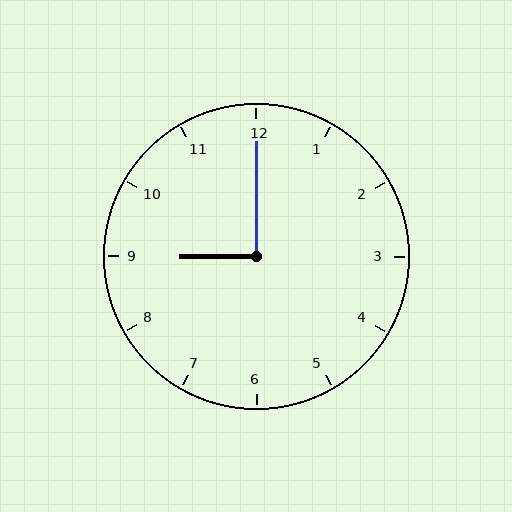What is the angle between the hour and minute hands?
Approximately 90 degrees.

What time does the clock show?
9:00.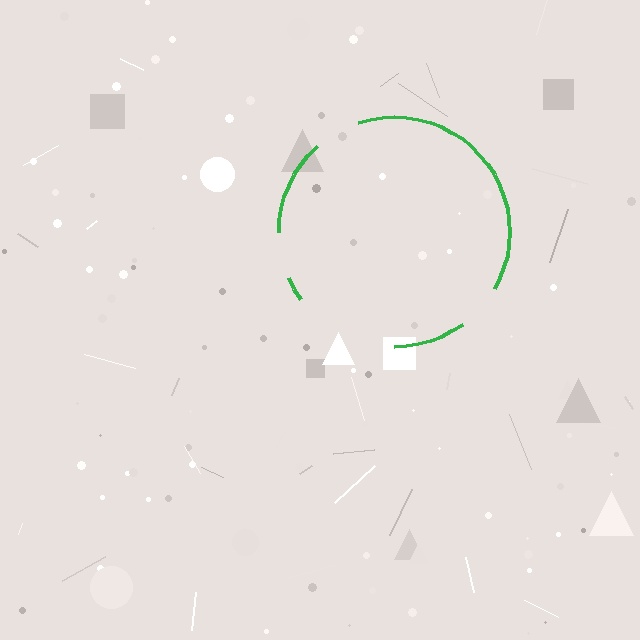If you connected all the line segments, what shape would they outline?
They would outline a circle.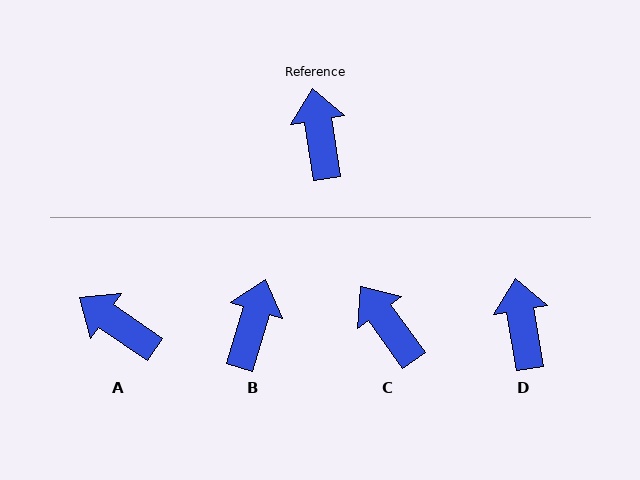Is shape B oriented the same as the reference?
No, it is off by about 26 degrees.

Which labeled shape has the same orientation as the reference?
D.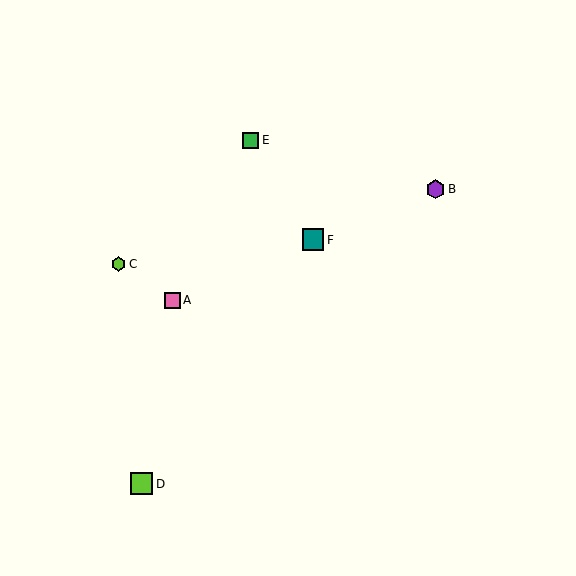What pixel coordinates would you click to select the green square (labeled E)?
Click at (250, 140) to select the green square E.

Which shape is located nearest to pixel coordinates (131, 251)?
The lime hexagon (labeled C) at (118, 264) is nearest to that location.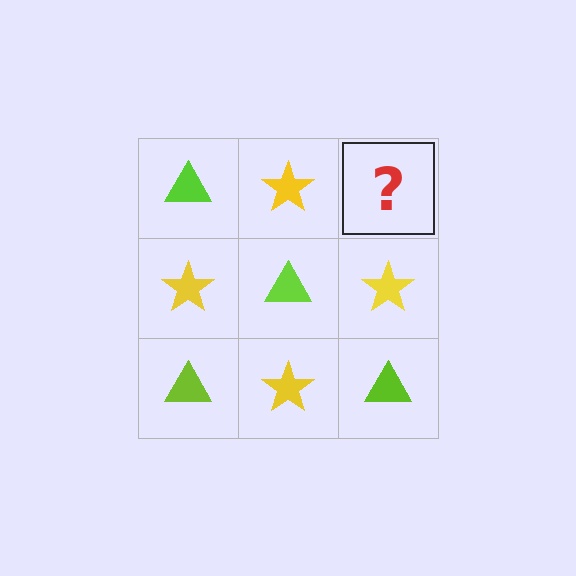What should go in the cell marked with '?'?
The missing cell should contain a lime triangle.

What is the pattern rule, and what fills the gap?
The rule is that it alternates lime triangle and yellow star in a checkerboard pattern. The gap should be filled with a lime triangle.